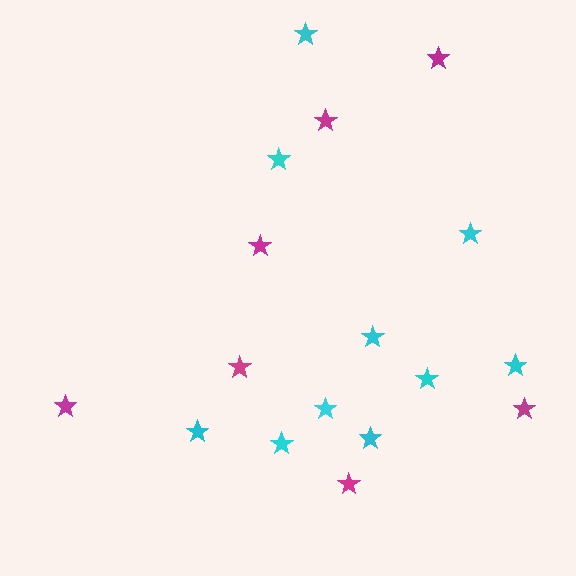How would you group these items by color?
There are 2 groups: one group of cyan stars (10) and one group of magenta stars (7).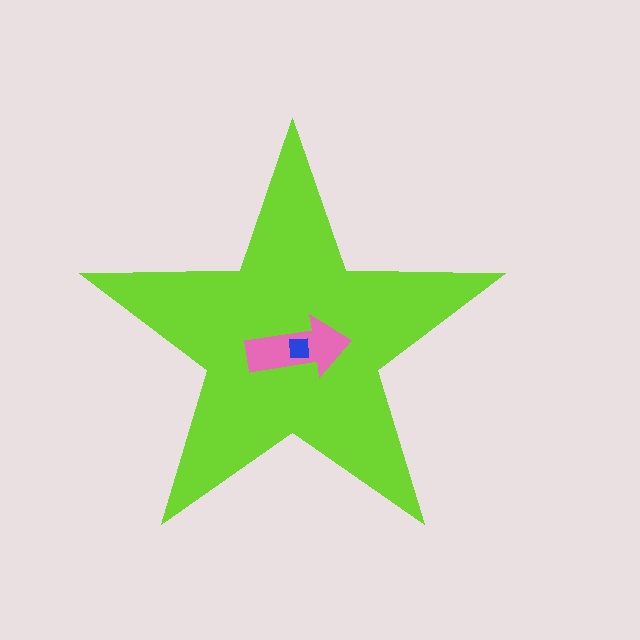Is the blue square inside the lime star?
Yes.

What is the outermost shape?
The lime star.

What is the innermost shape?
The blue square.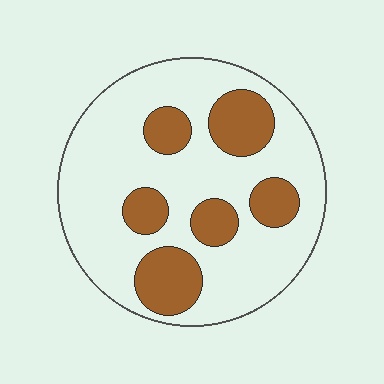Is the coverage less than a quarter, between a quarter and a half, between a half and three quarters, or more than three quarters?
Between a quarter and a half.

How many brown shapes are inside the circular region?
6.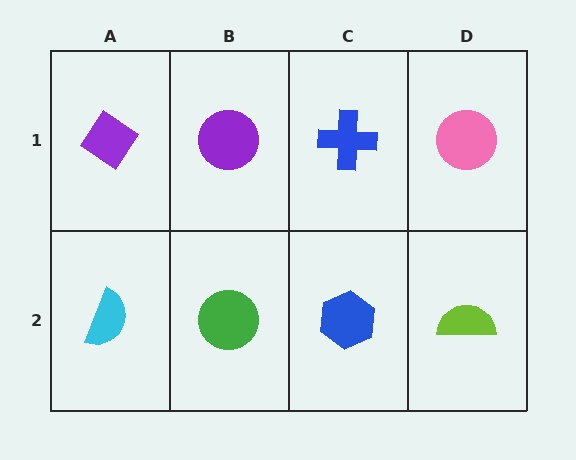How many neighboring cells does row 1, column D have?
2.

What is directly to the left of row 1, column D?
A blue cross.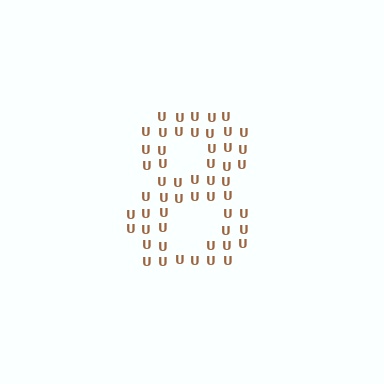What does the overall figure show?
The overall figure shows the digit 8.